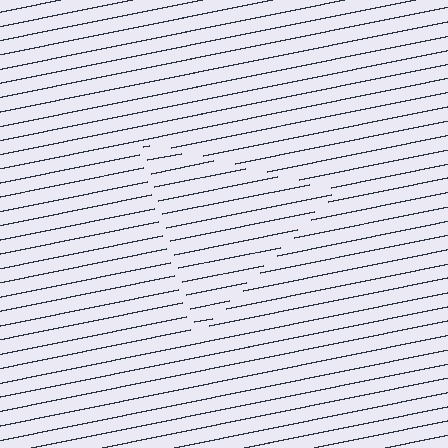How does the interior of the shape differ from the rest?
The interior of the shape contains the same grating, shifted by half a period — the contour is defined by the phase discontinuity where line-ends from the inner and outer gratings abut.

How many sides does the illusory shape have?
3 sides — the line-ends trace a triangle.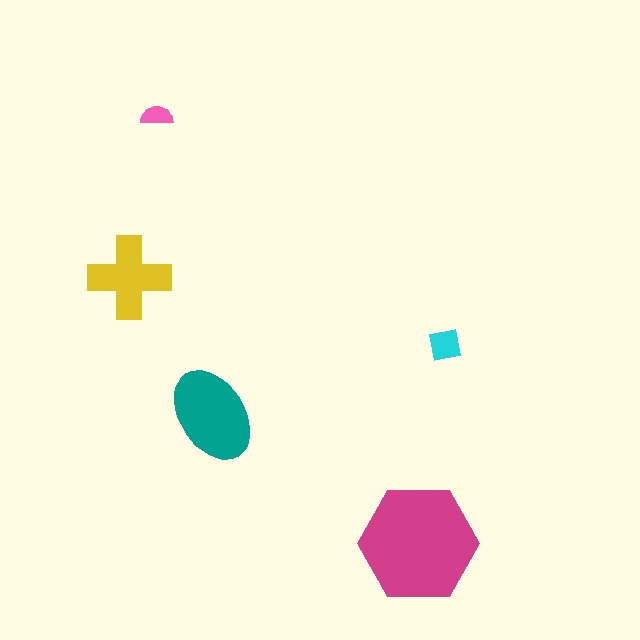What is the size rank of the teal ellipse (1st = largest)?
2nd.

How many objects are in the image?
There are 5 objects in the image.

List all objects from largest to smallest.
The magenta hexagon, the teal ellipse, the yellow cross, the cyan square, the pink semicircle.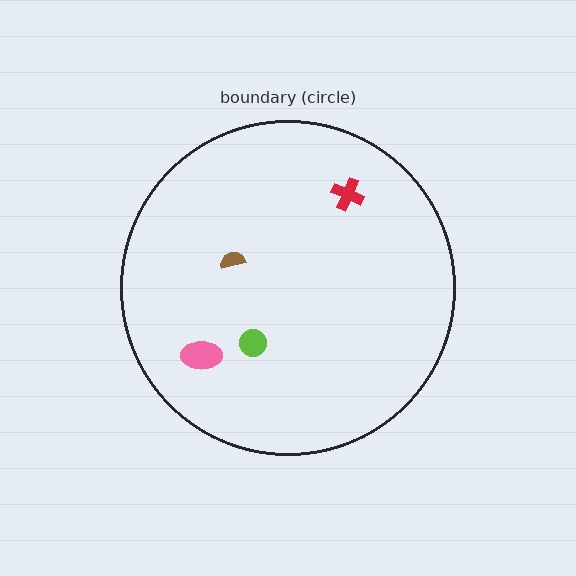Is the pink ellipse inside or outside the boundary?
Inside.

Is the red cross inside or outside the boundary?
Inside.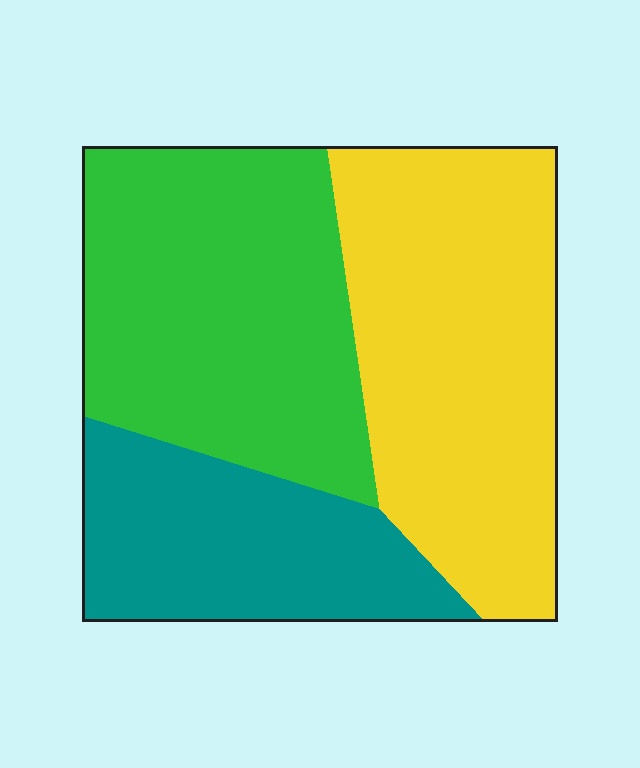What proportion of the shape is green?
Green takes up about three eighths (3/8) of the shape.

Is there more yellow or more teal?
Yellow.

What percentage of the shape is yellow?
Yellow covers about 40% of the shape.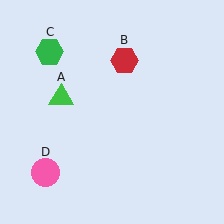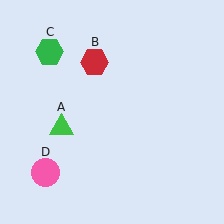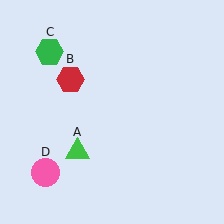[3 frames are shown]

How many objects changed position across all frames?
2 objects changed position: green triangle (object A), red hexagon (object B).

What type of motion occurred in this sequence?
The green triangle (object A), red hexagon (object B) rotated counterclockwise around the center of the scene.